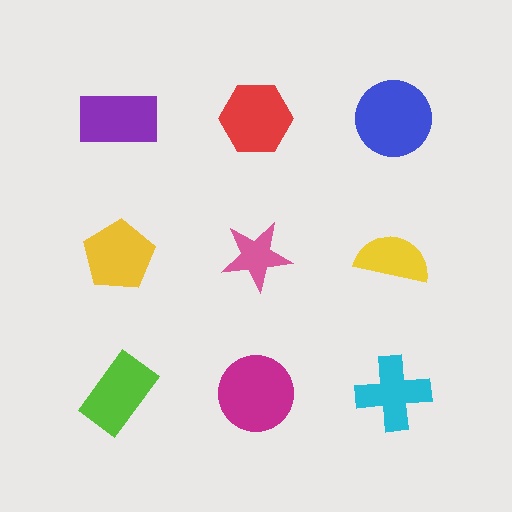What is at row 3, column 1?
A lime rectangle.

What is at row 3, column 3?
A cyan cross.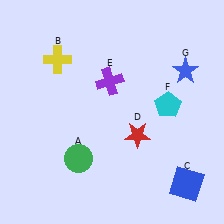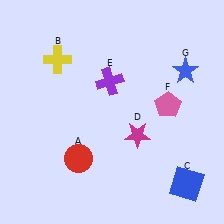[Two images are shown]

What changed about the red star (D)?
In Image 1, D is red. In Image 2, it changed to magenta.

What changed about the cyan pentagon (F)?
In Image 1, F is cyan. In Image 2, it changed to pink.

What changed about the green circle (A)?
In Image 1, A is green. In Image 2, it changed to red.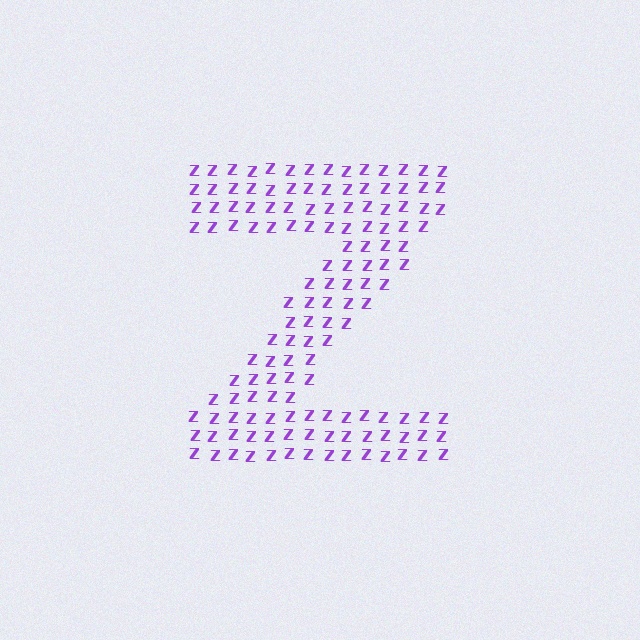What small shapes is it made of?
It is made of small letter Z's.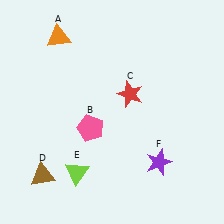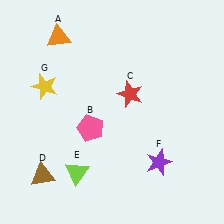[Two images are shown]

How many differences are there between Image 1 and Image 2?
There is 1 difference between the two images.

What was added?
A yellow star (G) was added in Image 2.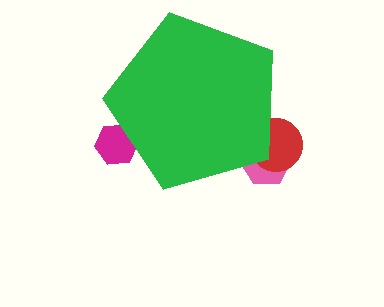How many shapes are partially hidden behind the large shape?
3 shapes are partially hidden.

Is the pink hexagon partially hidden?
Yes, the pink hexagon is partially hidden behind the green pentagon.